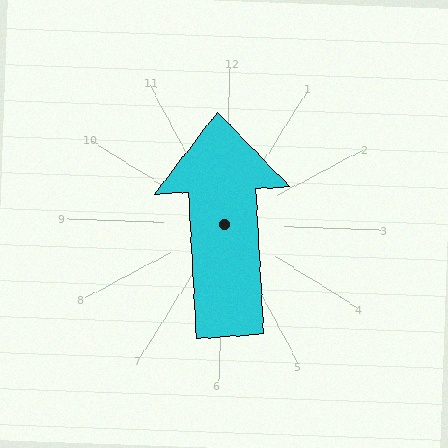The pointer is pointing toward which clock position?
Roughly 12 o'clock.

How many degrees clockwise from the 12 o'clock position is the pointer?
Approximately 355 degrees.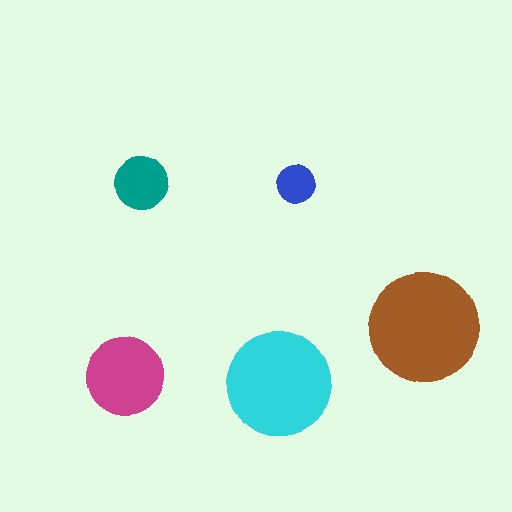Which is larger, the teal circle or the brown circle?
The brown one.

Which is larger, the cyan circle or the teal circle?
The cyan one.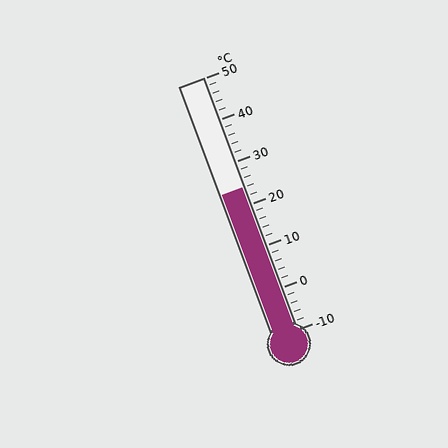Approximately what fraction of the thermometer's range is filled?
The thermometer is filled to approximately 55% of its range.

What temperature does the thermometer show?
The thermometer shows approximately 24°C.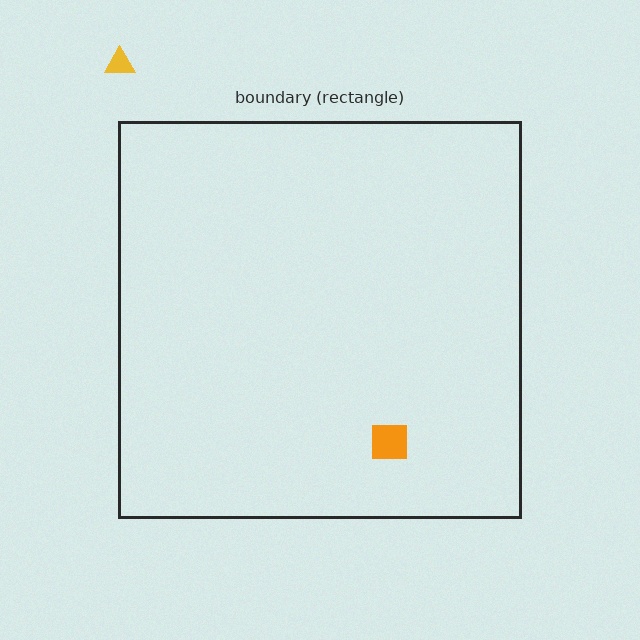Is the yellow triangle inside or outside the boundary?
Outside.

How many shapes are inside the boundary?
1 inside, 1 outside.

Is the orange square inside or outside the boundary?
Inside.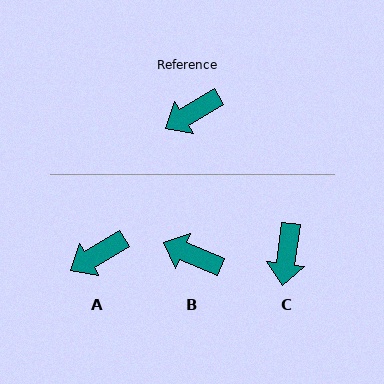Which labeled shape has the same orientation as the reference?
A.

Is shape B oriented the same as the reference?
No, it is off by about 54 degrees.